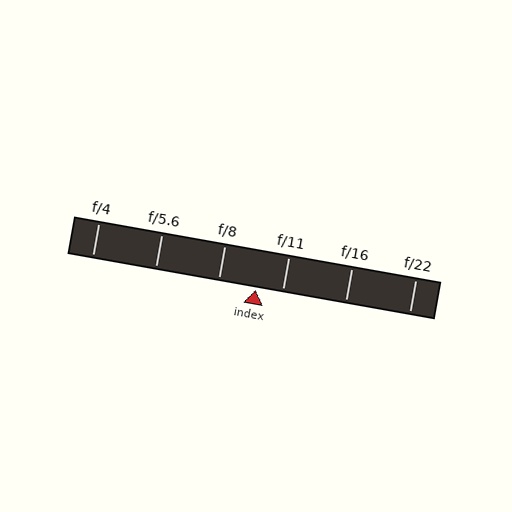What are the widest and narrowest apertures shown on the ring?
The widest aperture shown is f/4 and the narrowest is f/22.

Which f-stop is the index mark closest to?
The index mark is closest to f/11.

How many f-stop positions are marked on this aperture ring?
There are 6 f-stop positions marked.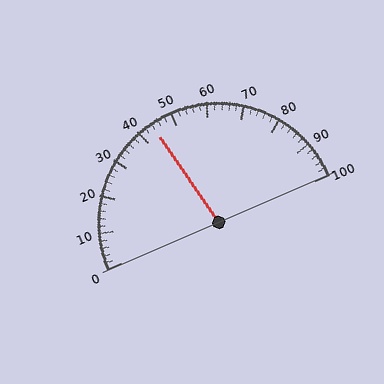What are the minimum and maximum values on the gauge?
The gauge ranges from 0 to 100.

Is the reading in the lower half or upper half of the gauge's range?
The reading is in the lower half of the range (0 to 100).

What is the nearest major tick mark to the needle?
The nearest major tick mark is 40.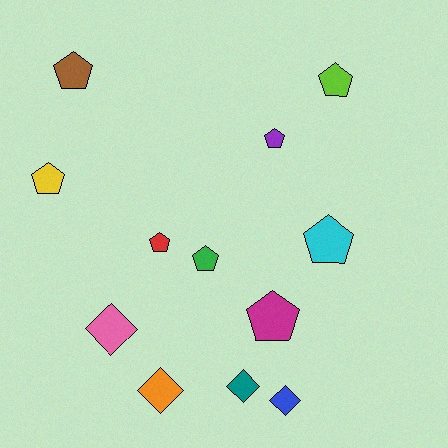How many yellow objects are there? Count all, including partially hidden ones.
There is 1 yellow object.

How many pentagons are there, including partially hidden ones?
There are 8 pentagons.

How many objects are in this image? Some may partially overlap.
There are 12 objects.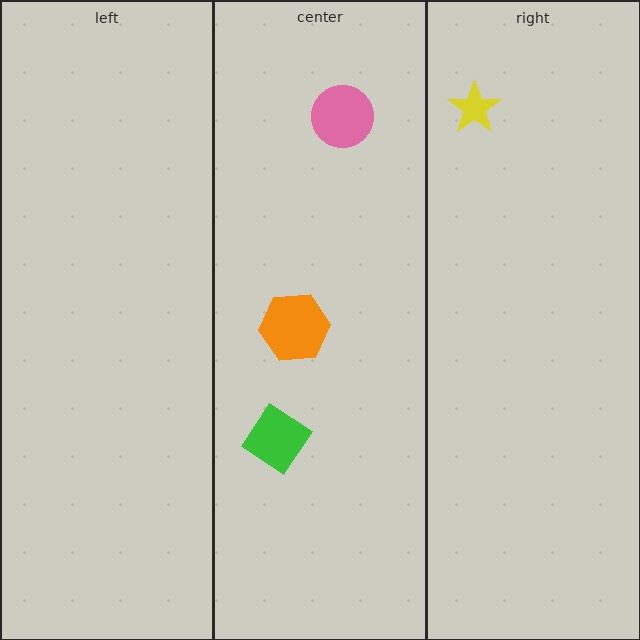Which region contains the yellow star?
The right region.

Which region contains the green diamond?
The center region.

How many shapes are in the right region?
1.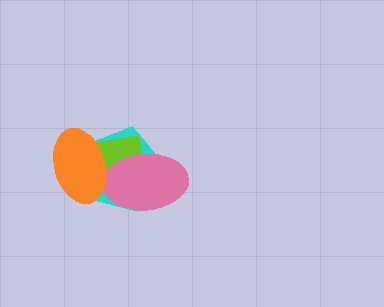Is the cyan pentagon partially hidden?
Yes, it is partially covered by another shape.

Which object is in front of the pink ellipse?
The orange ellipse is in front of the pink ellipse.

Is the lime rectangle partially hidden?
Yes, it is partially covered by another shape.